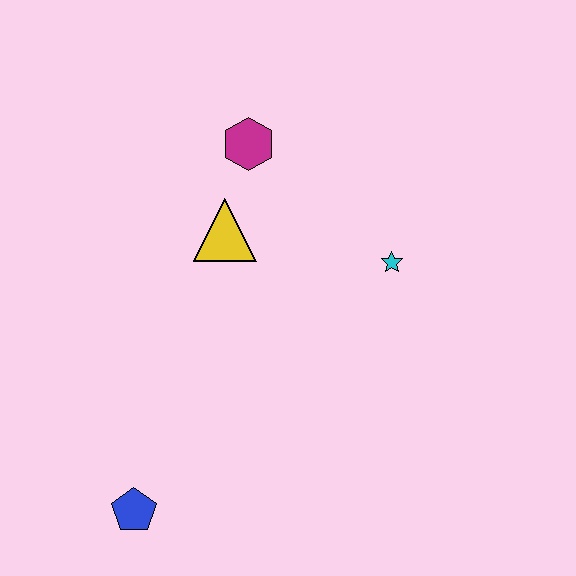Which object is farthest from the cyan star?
The blue pentagon is farthest from the cyan star.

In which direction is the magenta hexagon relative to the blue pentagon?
The magenta hexagon is above the blue pentagon.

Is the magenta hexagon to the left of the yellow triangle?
No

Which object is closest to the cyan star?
The yellow triangle is closest to the cyan star.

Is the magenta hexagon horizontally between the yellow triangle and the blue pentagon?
No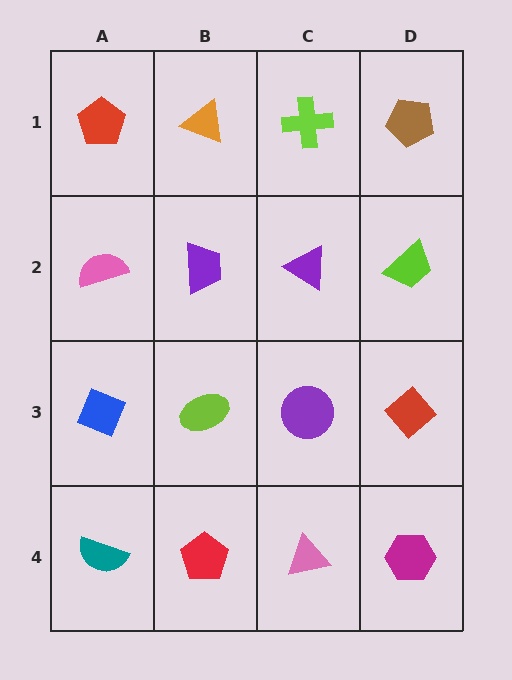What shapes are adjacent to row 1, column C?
A purple triangle (row 2, column C), an orange triangle (row 1, column B), a brown pentagon (row 1, column D).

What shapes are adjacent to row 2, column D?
A brown pentagon (row 1, column D), a red diamond (row 3, column D), a purple triangle (row 2, column C).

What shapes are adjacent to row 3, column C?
A purple triangle (row 2, column C), a pink triangle (row 4, column C), a lime ellipse (row 3, column B), a red diamond (row 3, column D).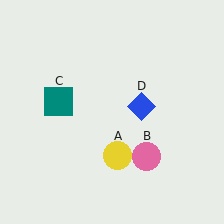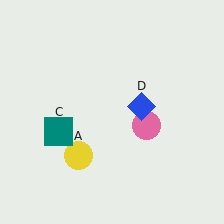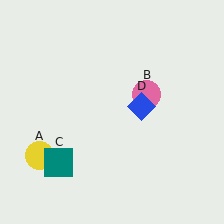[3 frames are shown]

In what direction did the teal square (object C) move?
The teal square (object C) moved down.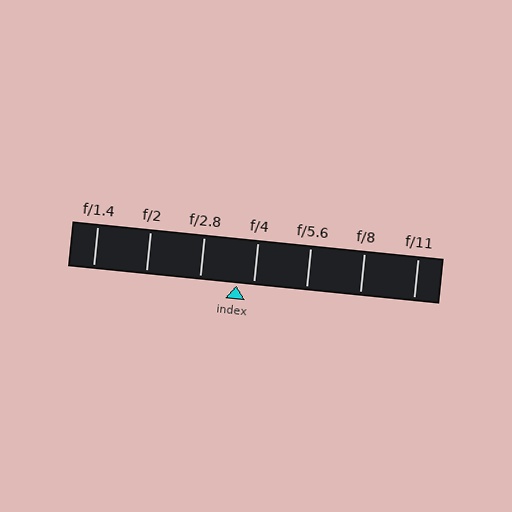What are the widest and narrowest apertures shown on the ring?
The widest aperture shown is f/1.4 and the narrowest is f/11.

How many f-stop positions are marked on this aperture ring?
There are 7 f-stop positions marked.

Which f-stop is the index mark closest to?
The index mark is closest to f/4.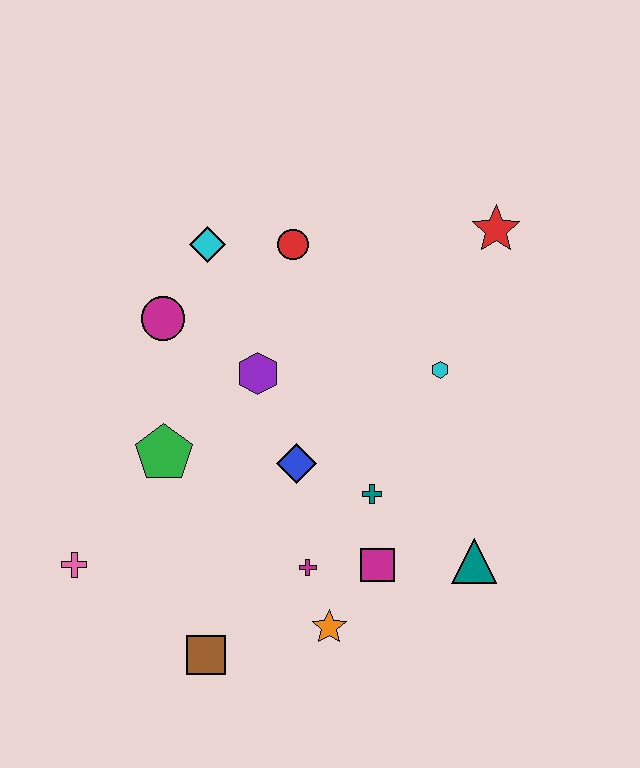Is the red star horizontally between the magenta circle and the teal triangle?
No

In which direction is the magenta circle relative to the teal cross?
The magenta circle is to the left of the teal cross.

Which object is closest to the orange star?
The magenta cross is closest to the orange star.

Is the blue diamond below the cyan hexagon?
Yes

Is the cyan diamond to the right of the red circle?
No